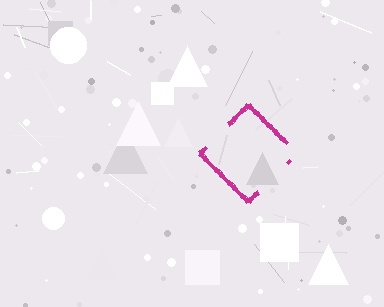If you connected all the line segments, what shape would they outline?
They would outline a diamond.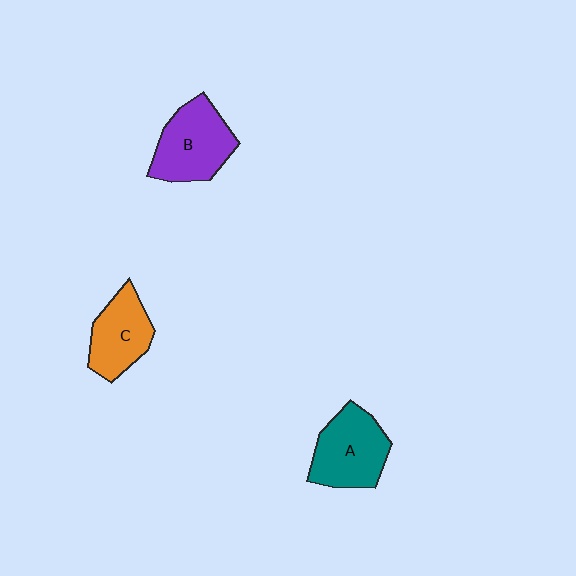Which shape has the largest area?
Shape B (purple).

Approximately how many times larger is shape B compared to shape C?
Approximately 1.2 times.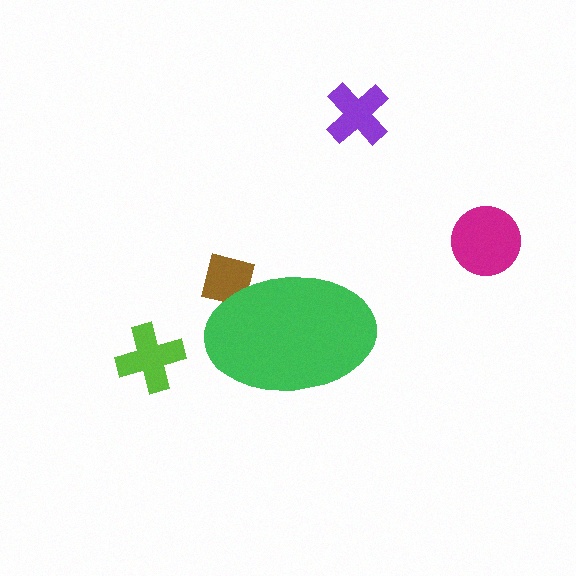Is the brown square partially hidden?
Yes, the brown square is partially hidden behind the green ellipse.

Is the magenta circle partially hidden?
No, the magenta circle is fully visible.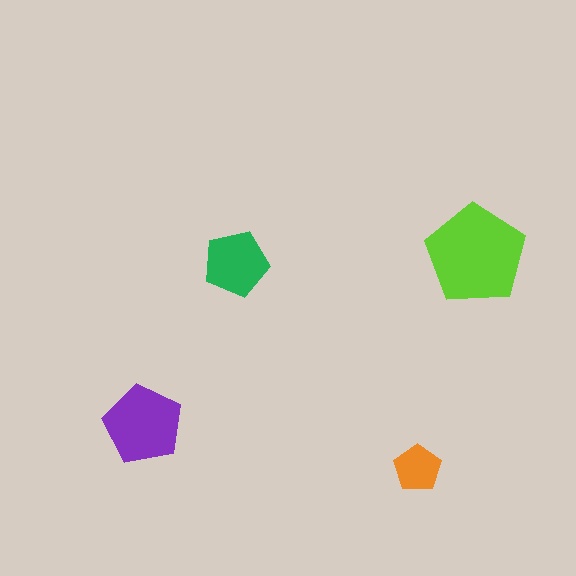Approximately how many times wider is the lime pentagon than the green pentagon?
About 1.5 times wider.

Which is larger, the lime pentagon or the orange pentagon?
The lime one.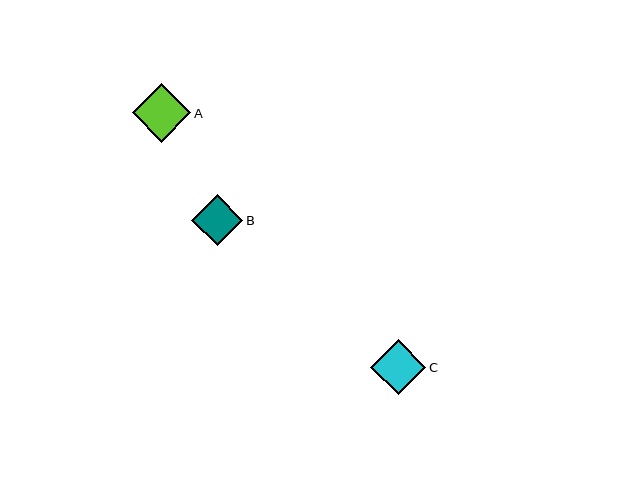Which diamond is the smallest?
Diamond B is the smallest with a size of approximately 51 pixels.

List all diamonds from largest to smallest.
From largest to smallest: A, C, B.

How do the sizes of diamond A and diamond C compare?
Diamond A and diamond C are approximately the same size.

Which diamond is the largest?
Diamond A is the largest with a size of approximately 59 pixels.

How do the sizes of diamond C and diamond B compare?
Diamond C and diamond B are approximately the same size.